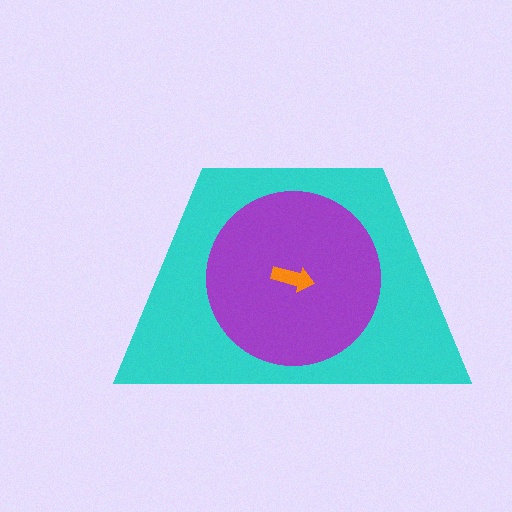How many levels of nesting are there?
3.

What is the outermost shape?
The cyan trapezoid.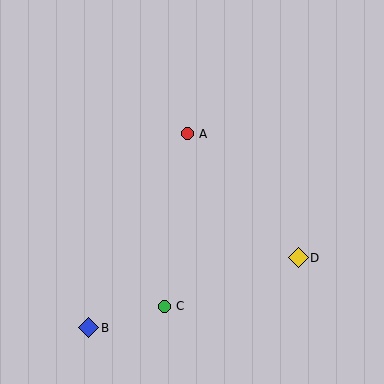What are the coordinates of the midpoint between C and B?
The midpoint between C and B is at (127, 317).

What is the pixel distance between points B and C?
The distance between B and C is 79 pixels.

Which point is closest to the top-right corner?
Point A is closest to the top-right corner.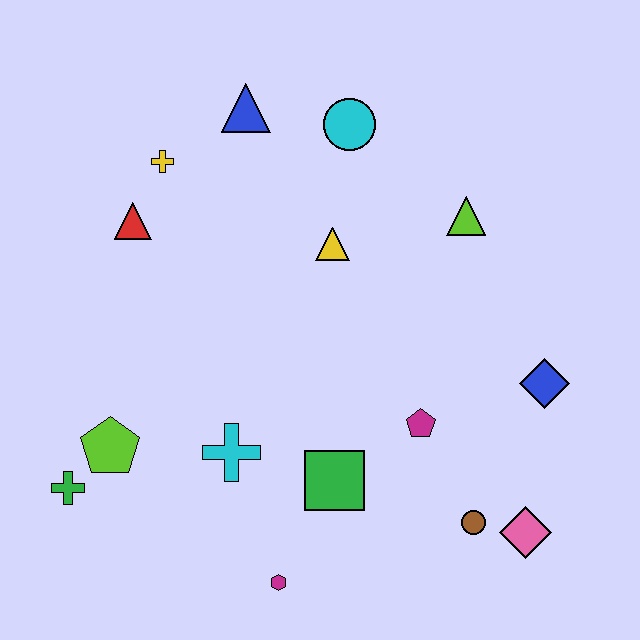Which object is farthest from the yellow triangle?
The green cross is farthest from the yellow triangle.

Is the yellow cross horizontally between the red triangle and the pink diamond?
Yes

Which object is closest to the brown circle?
The pink diamond is closest to the brown circle.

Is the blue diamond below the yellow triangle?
Yes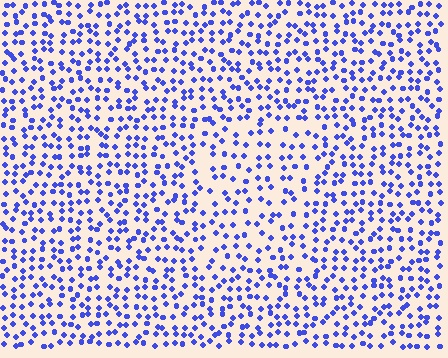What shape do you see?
I see a rectangle.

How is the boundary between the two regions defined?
The boundary is defined by a change in element density (approximately 1.5x ratio). All elements are the same color, size, and shape.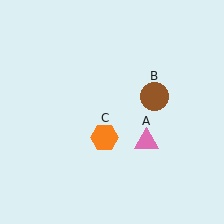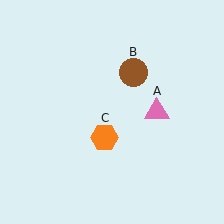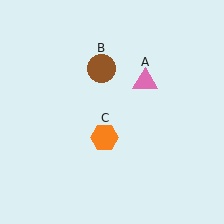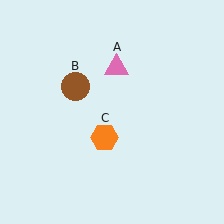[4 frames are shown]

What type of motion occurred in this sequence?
The pink triangle (object A), brown circle (object B) rotated counterclockwise around the center of the scene.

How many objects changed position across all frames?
2 objects changed position: pink triangle (object A), brown circle (object B).